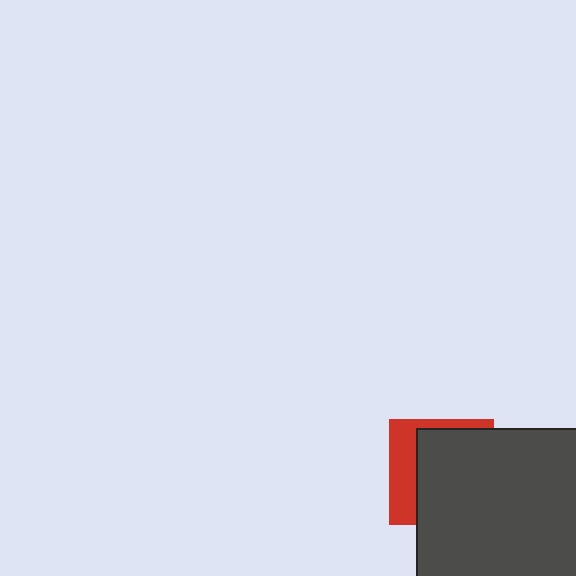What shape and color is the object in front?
The object in front is a dark gray rectangle.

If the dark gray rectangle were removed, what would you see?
You would see the complete red square.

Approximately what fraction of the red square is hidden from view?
Roughly 69% of the red square is hidden behind the dark gray rectangle.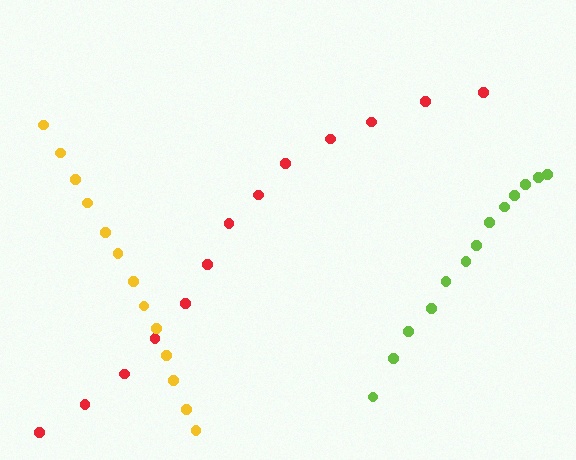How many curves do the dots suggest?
There are 3 distinct paths.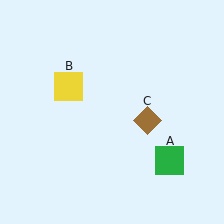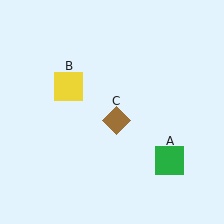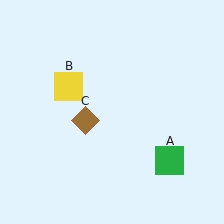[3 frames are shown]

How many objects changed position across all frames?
1 object changed position: brown diamond (object C).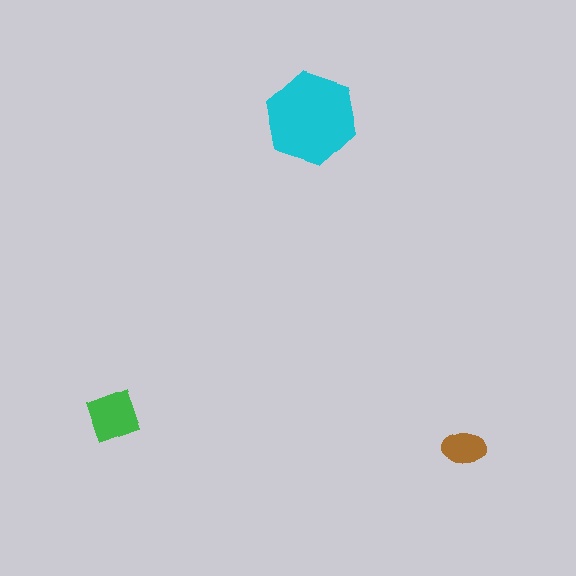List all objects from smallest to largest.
The brown ellipse, the green diamond, the cyan hexagon.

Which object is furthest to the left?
The green diamond is leftmost.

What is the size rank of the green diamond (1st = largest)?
2nd.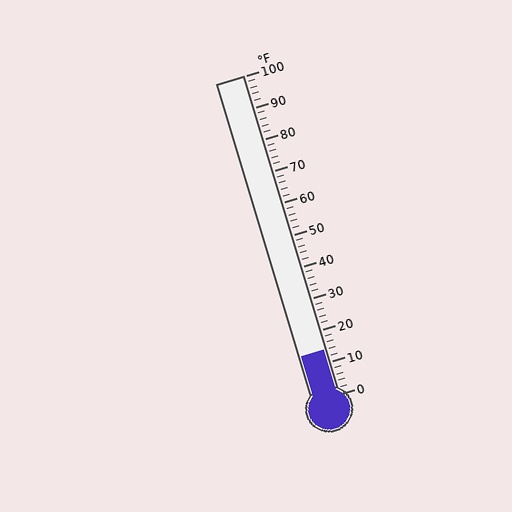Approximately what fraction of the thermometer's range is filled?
The thermometer is filled to approximately 15% of its range.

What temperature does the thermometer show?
The thermometer shows approximately 14°F.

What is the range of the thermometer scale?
The thermometer scale ranges from 0°F to 100°F.